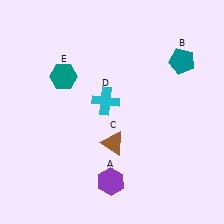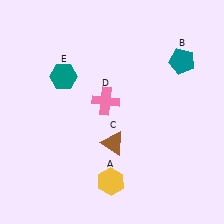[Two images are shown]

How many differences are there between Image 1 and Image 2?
There are 2 differences between the two images.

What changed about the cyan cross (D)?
In Image 1, D is cyan. In Image 2, it changed to pink.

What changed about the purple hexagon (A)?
In Image 1, A is purple. In Image 2, it changed to yellow.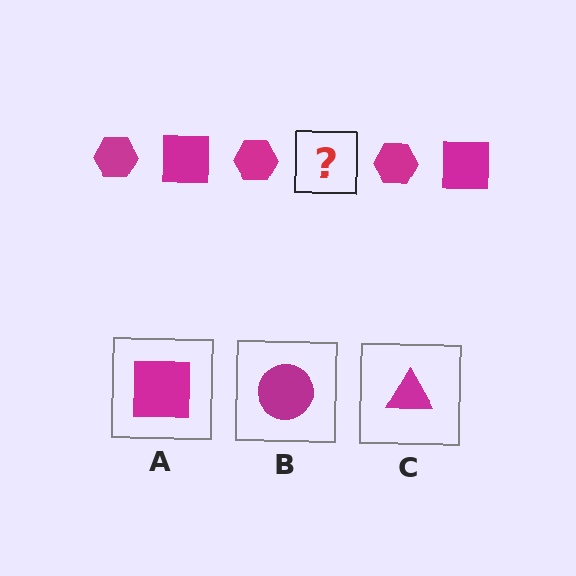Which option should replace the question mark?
Option A.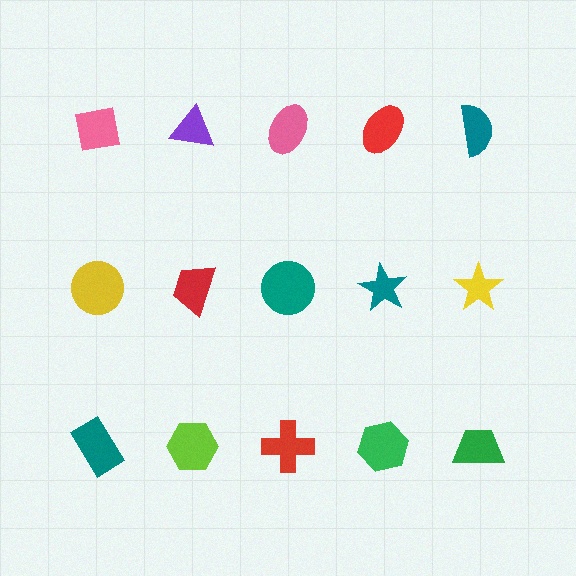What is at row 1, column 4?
A red ellipse.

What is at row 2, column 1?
A yellow circle.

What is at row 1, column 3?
A pink ellipse.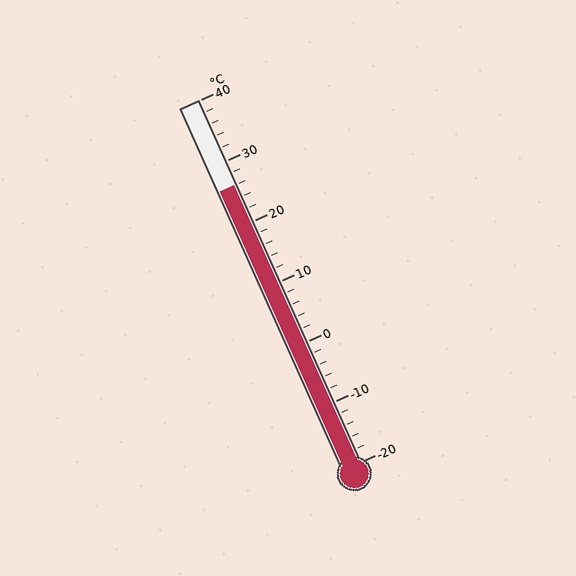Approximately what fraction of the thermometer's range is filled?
The thermometer is filled to approximately 75% of its range.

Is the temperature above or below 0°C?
The temperature is above 0°C.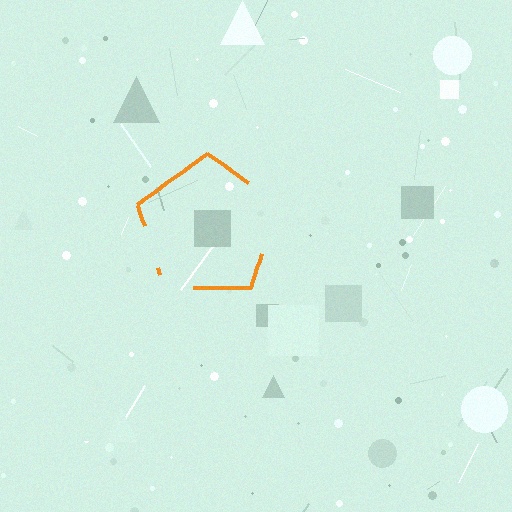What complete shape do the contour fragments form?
The contour fragments form a pentagon.